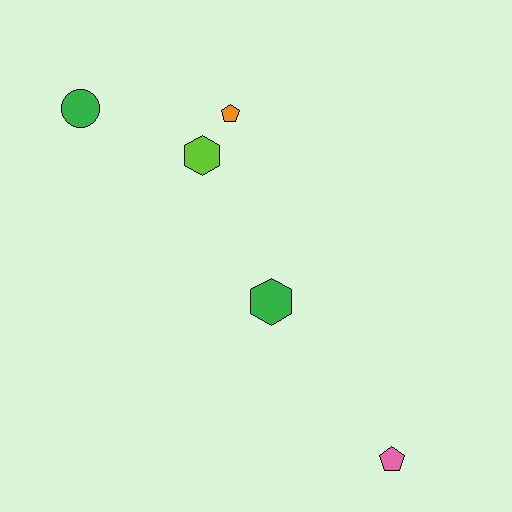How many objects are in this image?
There are 5 objects.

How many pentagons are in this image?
There are 2 pentagons.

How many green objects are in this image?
There are 2 green objects.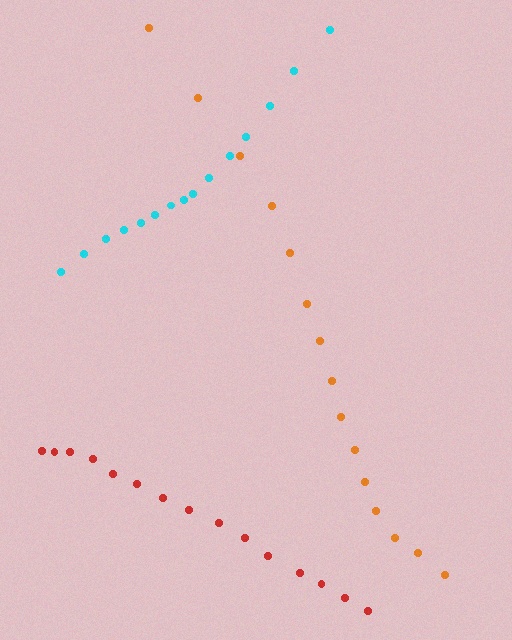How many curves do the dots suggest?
There are 3 distinct paths.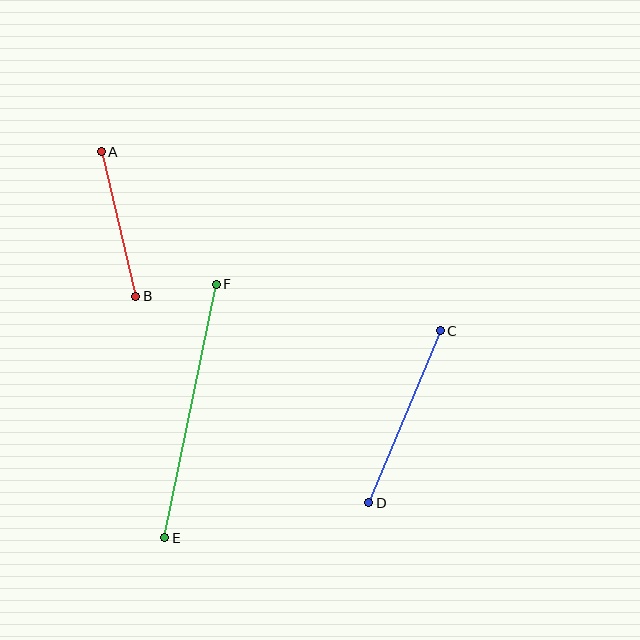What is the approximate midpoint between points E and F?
The midpoint is at approximately (190, 411) pixels.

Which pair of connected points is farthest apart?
Points E and F are farthest apart.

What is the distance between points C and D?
The distance is approximately 186 pixels.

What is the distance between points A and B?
The distance is approximately 149 pixels.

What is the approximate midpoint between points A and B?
The midpoint is at approximately (119, 224) pixels.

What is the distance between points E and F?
The distance is approximately 259 pixels.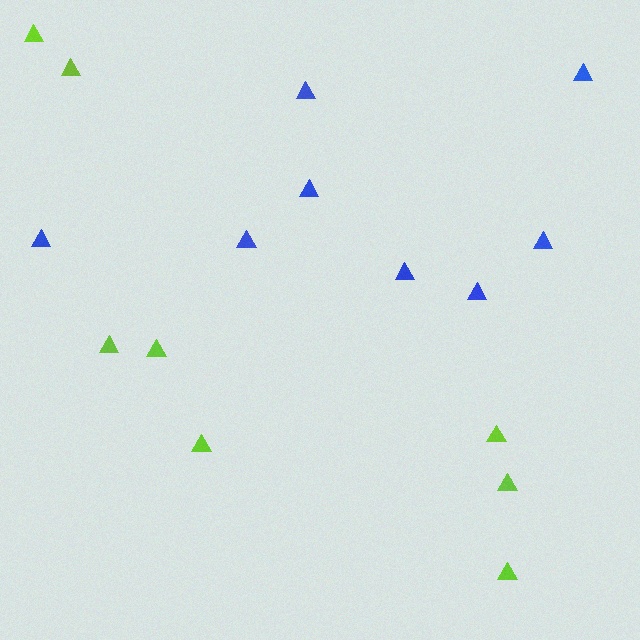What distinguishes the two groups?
There are 2 groups: one group of blue triangles (8) and one group of lime triangles (8).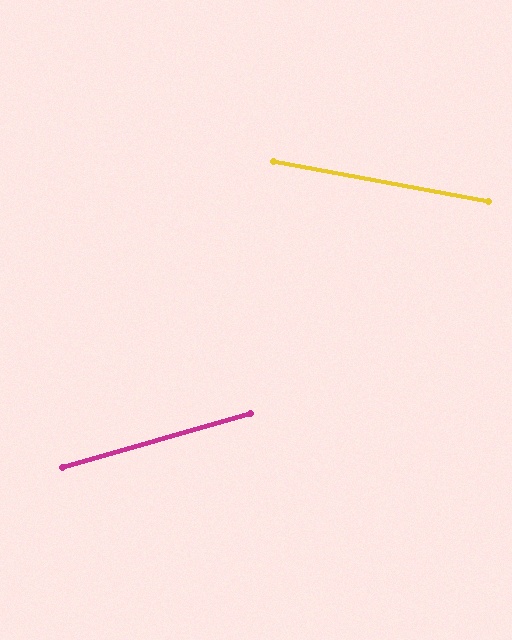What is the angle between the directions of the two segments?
Approximately 27 degrees.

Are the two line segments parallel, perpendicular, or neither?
Neither parallel nor perpendicular — they differ by about 27°.